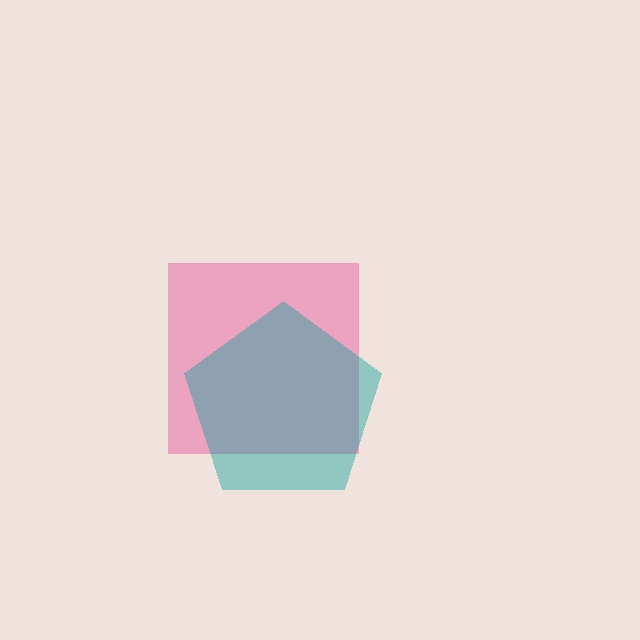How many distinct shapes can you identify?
There are 2 distinct shapes: a pink square, a teal pentagon.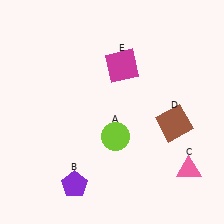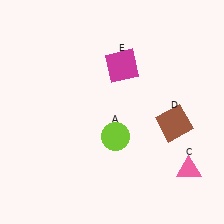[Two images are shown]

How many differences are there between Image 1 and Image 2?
There is 1 difference between the two images.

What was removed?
The purple pentagon (B) was removed in Image 2.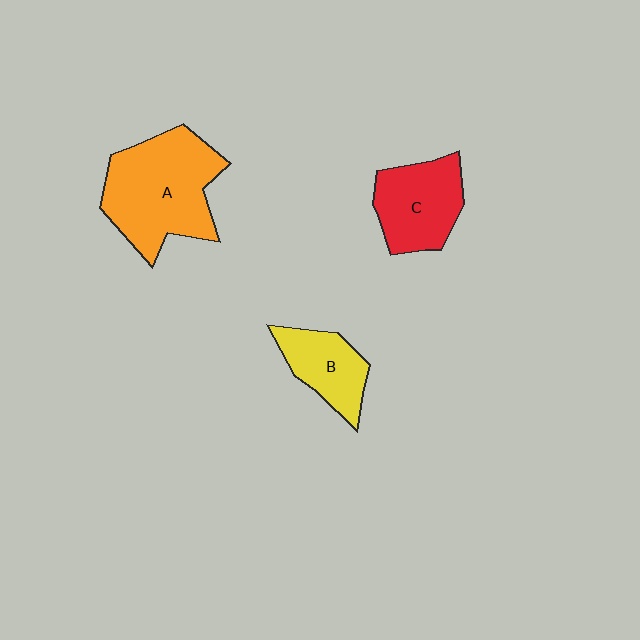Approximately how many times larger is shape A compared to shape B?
Approximately 2.0 times.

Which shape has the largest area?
Shape A (orange).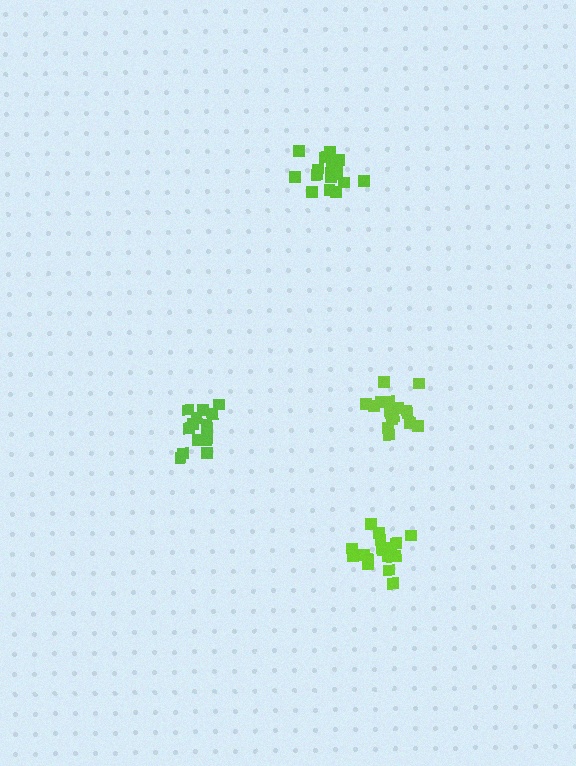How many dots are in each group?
Group 1: 21 dots, Group 2: 17 dots, Group 3: 19 dots, Group 4: 15 dots (72 total).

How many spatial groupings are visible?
There are 4 spatial groupings.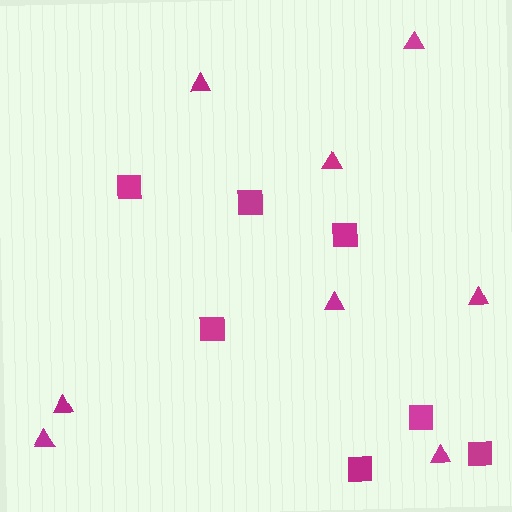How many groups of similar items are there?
There are 2 groups: one group of squares (7) and one group of triangles (8).